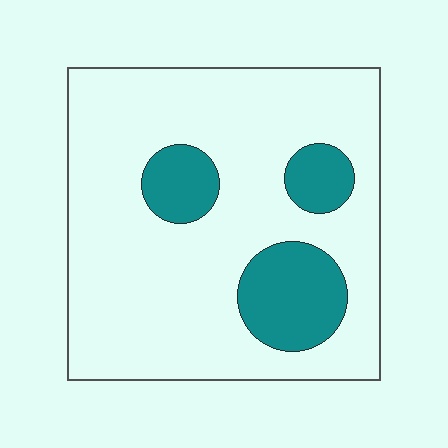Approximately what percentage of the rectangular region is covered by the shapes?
Approximately 20%.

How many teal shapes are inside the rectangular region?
3.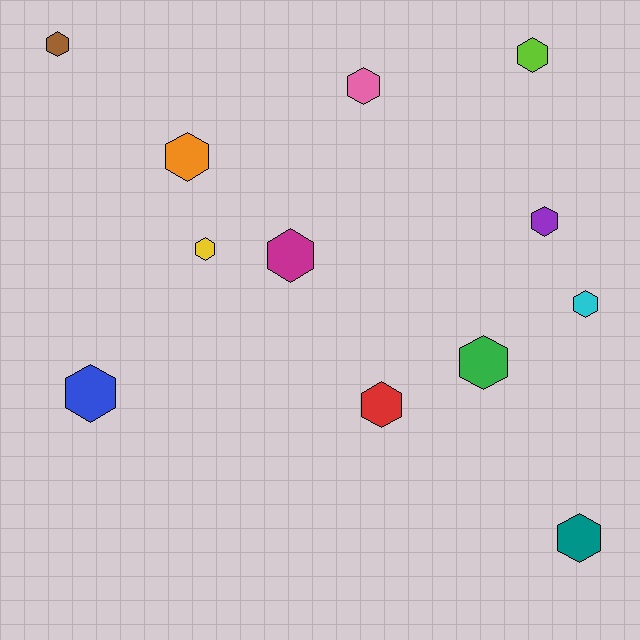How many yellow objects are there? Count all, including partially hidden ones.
There is 1 yellow object.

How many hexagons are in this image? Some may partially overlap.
There are 12 hexagons.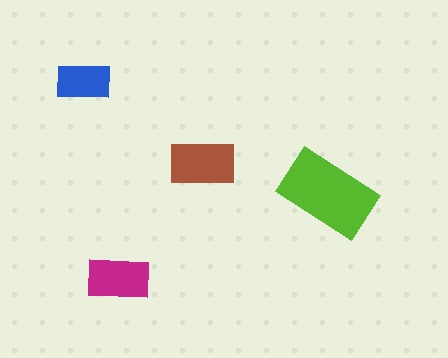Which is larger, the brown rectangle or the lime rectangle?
The lime one.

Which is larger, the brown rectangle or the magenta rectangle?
The brown one.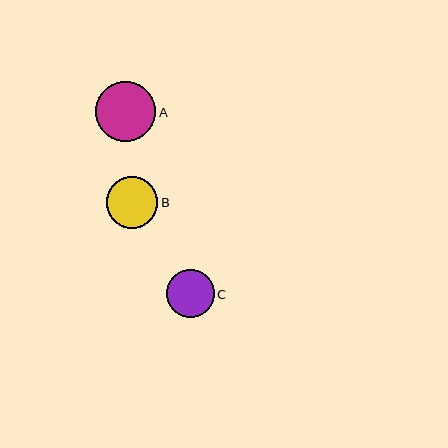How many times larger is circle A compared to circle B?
Circle A is approximately 1.2 times the size of circle B.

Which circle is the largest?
Circle A is the largest with a size of approximately 60 pixels.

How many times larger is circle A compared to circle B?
Circle A is approximately 1.2 times the size of circle B.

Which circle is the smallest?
Circle C is the smallest with a size of approximately 48 pixels.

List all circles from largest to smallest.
From largest to smallest: A, B, C.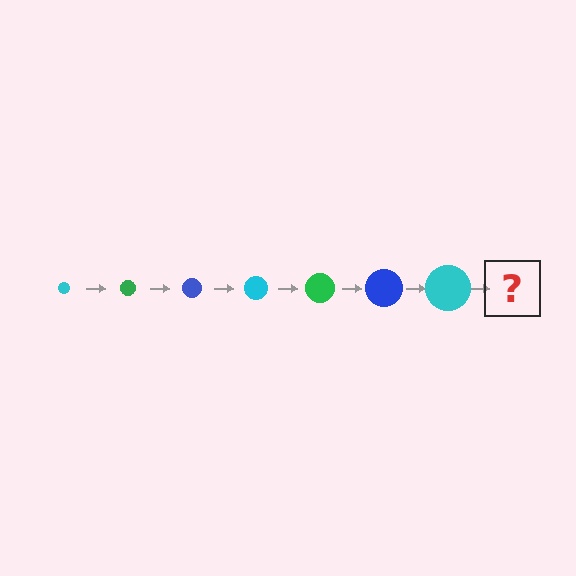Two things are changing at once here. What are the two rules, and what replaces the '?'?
The two rules are that the circle grows larger each step and the color cycles through cyan, green, and blue. The '?' should be a green circle, larger than the previous one.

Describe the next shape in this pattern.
It should be a green circle, larger than the previous one.